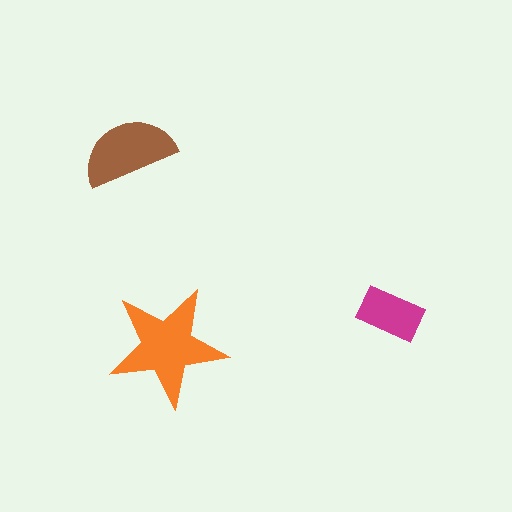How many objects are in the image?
There are 3 objects in the image.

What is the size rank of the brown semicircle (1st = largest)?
2nd.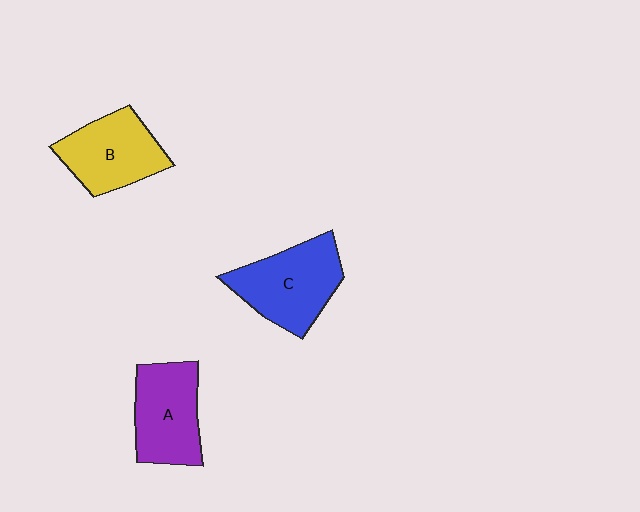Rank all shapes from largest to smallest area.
From largest to smallest: C (blue), A (purple), B (yellow).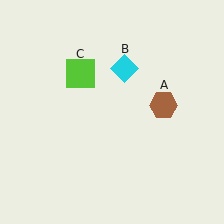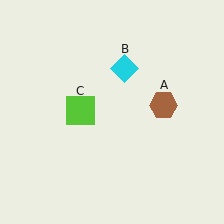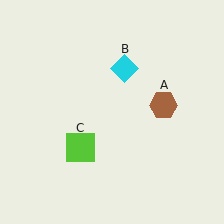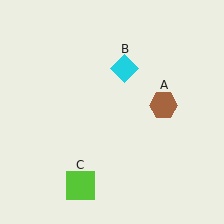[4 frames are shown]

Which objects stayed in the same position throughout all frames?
Brown hexagon (object A) and cyan diamond (object B) remained stationary.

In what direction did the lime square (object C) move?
The lime square (object C) moved down.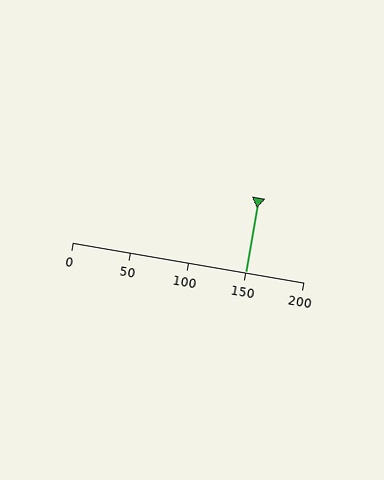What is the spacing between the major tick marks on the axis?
The major ticks are spaced 50 apart.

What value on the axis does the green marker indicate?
The marker indicates approximately 150.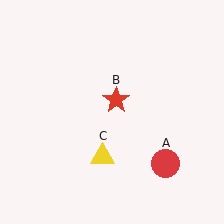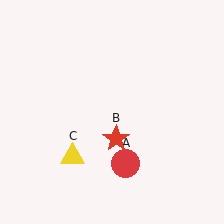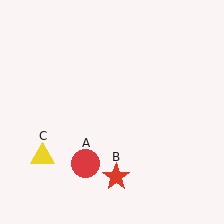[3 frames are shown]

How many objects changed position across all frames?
3 objects changed position: red circle (object A), red star (object B), yellow triangle (object C).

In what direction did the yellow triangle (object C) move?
The yellow triangle (object C) moved left.